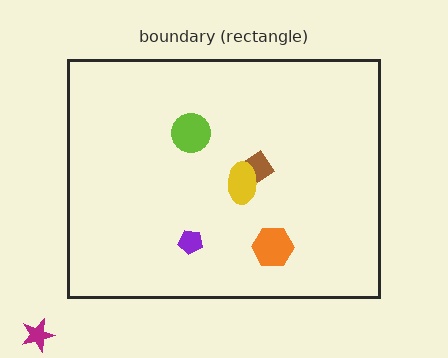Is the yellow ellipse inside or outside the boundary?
Inside.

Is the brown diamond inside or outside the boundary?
Inside.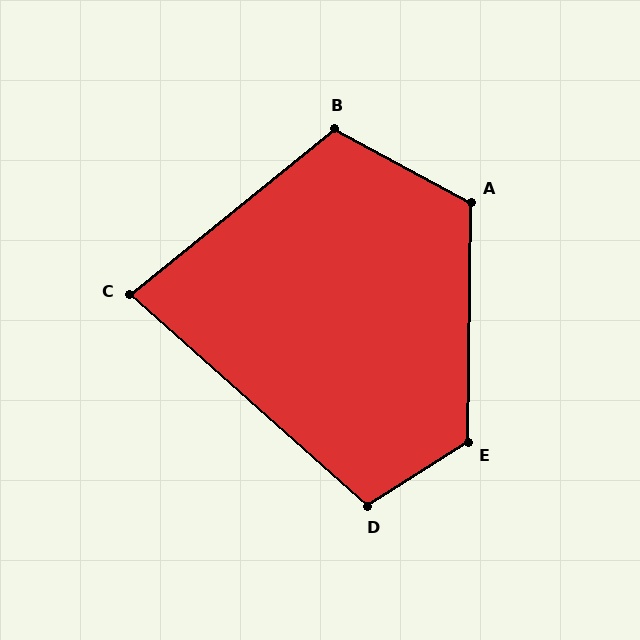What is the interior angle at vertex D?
Approximately 106 degrees (obtuse).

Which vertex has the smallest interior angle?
C, at approximately 81 degrees.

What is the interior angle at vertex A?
Approximately 117 degrees (obtuse).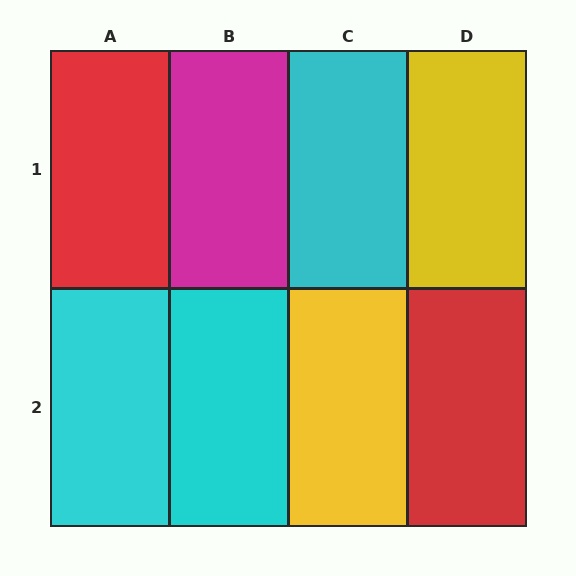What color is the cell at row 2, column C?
Yellow.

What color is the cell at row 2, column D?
Red.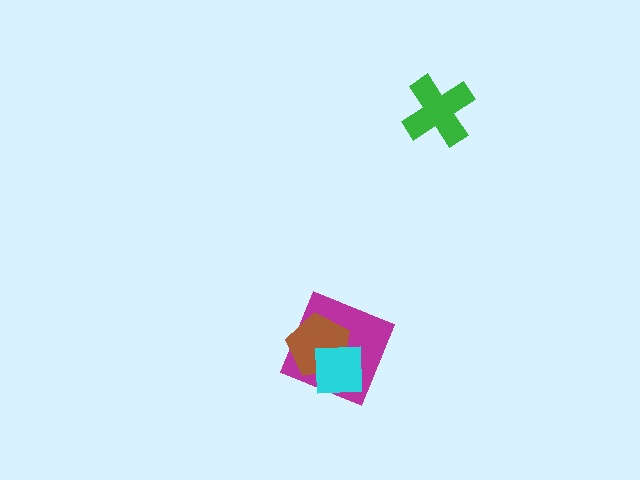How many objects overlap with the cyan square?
2 objects overlap with the cyan square.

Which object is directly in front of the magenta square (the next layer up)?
The brown pentagon is directly in front of the magenta square.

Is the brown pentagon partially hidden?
Yes, it is partially covered by another shape.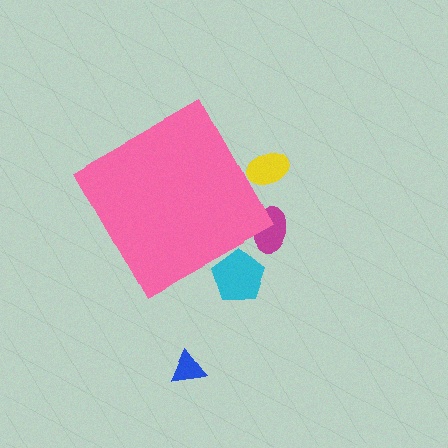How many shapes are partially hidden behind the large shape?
3 shapes are partially hidden.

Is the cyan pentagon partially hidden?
Yes, the cyan pentagon is partially hidden behind the pink diamond.